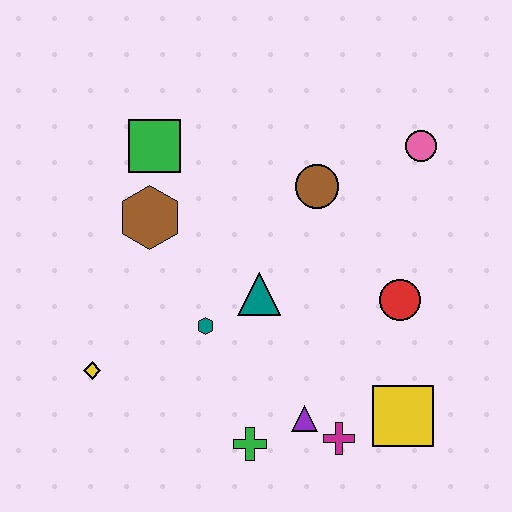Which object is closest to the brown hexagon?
The green square is closest to the brown hexagon.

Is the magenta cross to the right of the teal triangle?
Yes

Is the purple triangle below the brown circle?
Yes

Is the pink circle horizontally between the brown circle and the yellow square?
No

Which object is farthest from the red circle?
The yellow diamond is farthest from the red circle.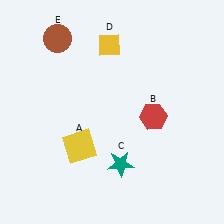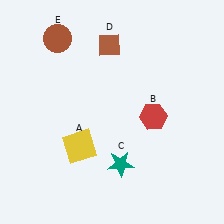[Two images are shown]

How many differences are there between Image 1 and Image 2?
There is 1 difference between the two images.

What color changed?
The diamond (D) changed from yellow in Image 1 to brown in Image 2.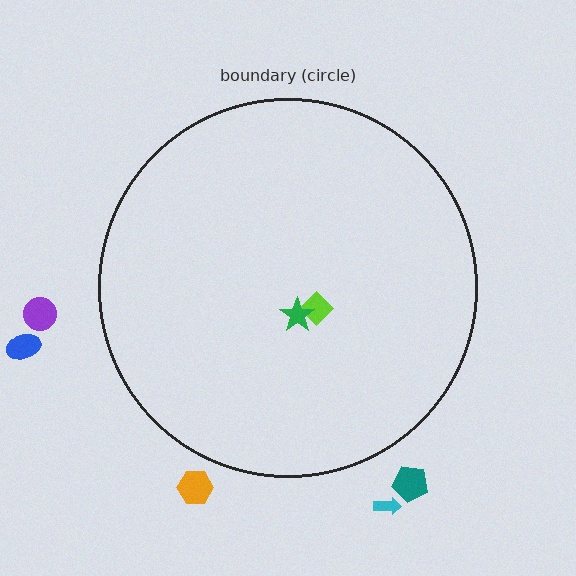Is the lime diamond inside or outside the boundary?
Inside.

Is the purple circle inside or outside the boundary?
Outside.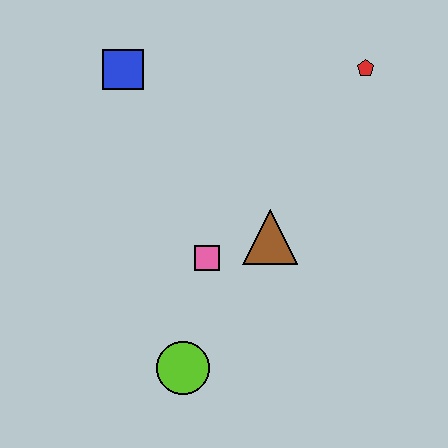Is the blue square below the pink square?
No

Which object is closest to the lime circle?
The pink square is closest to the lime circle.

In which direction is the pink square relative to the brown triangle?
The pink square is to the left of the brown triangle.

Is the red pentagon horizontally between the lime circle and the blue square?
No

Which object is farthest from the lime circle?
The red pentagon is farthest from the lime circle.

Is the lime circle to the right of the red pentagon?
No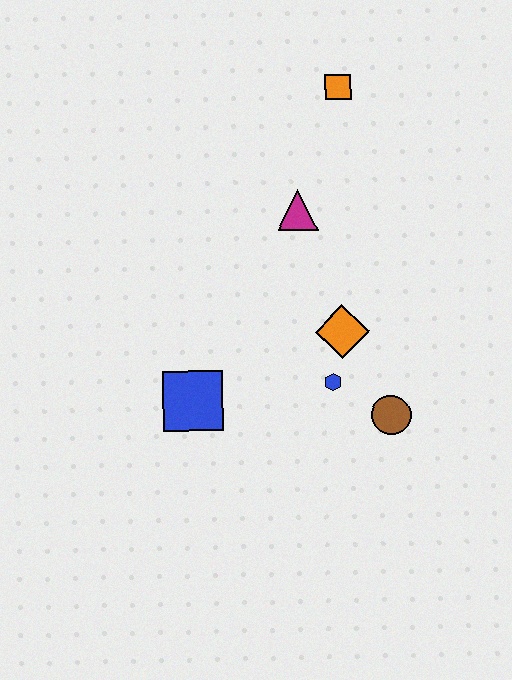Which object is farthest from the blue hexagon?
The orange square is farthest from the blue hexagon.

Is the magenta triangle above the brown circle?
Yes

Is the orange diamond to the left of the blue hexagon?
No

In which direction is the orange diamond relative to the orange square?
The orange diamond is below the orange square.